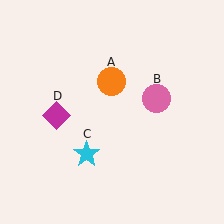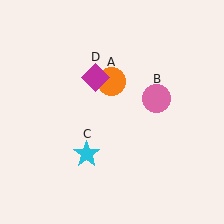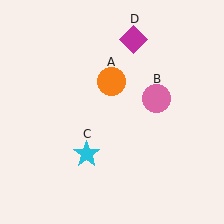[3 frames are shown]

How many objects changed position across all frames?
1 object changed position: magenta diamond (object D).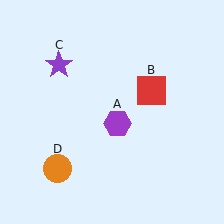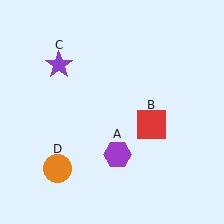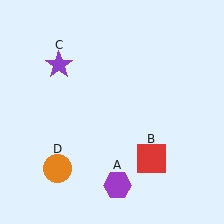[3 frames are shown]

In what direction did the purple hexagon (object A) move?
The purple hexagon (object A) moved down.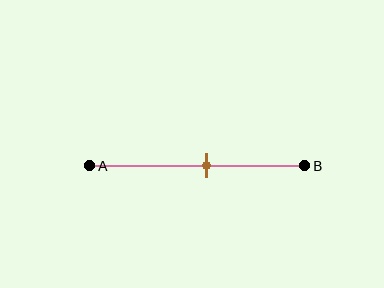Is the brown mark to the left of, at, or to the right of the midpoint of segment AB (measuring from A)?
The brown mark is to the right of the midpoint of segment AB.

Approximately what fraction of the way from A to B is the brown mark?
The brown mark is approximately 55% of the way from A to B.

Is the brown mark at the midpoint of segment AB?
No, the mark is at about 55% from A, not at the 50% midpoint.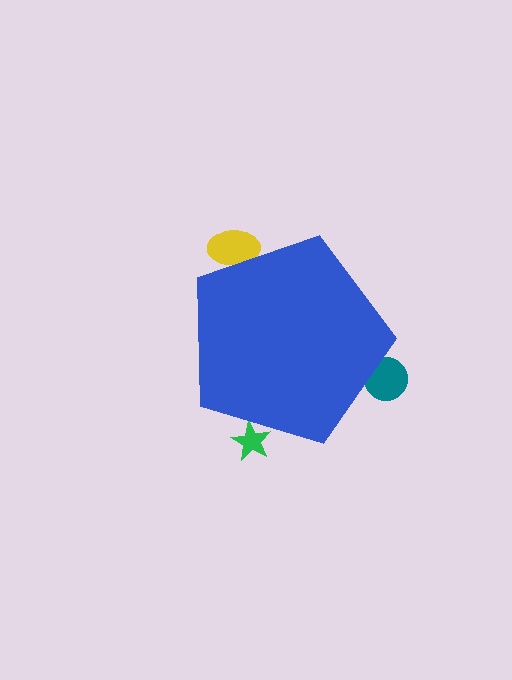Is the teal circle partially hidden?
Yes, the teal circle is partially hidden behind the blue pentagon.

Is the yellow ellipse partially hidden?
Yes, the yellow ellipse is partially hidden behind the blue pentagon.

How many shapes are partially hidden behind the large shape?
3 shapes are partially hidden.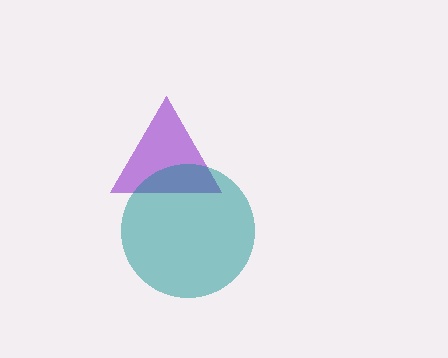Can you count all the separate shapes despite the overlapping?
Yes, there are 2 separate shapes.